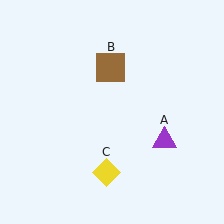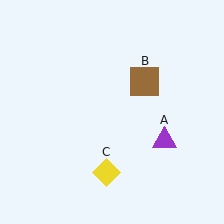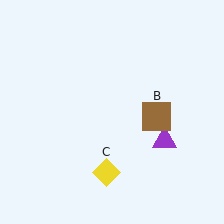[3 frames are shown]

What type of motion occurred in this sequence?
The brown square (object B) rotated clockwise around the center of the scene.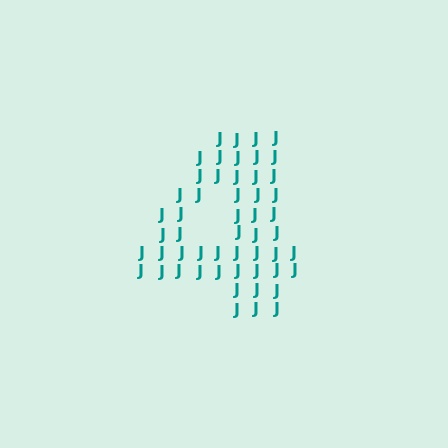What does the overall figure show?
The overall figure shows the digit 4.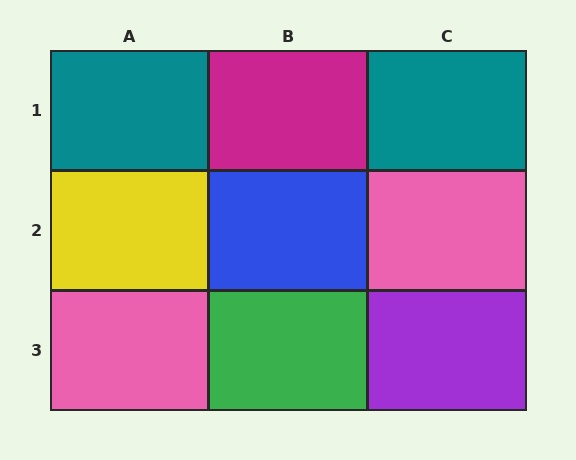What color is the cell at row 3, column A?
Pink.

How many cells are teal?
2 cells are teal.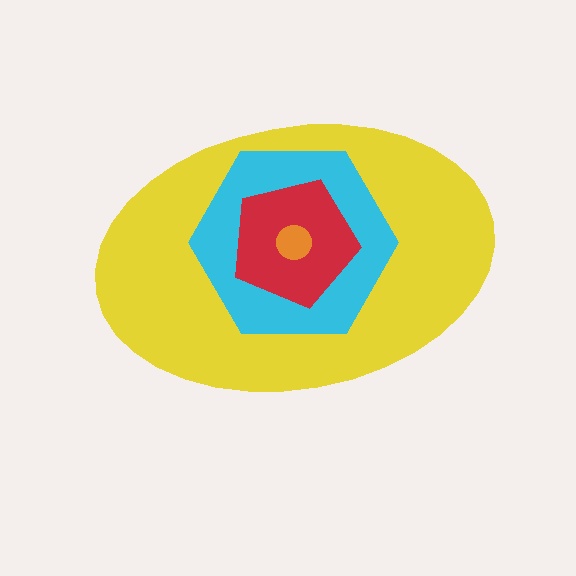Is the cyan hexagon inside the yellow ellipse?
Yes.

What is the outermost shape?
The yellow ellipse.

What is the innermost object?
The orange circle.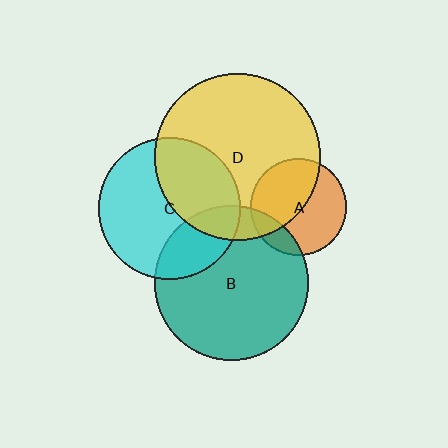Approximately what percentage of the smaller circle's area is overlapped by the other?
Approximately 40%.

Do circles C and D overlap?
Yes.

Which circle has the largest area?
Circle D (yellow).